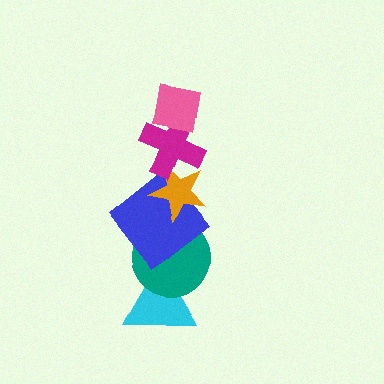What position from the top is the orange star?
The orange star is 3rd from the top.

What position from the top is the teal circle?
The teal circle is 5th from the top.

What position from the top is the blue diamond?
The blue diamond is 4th from the top.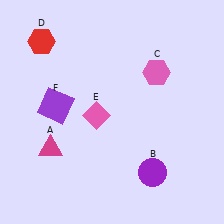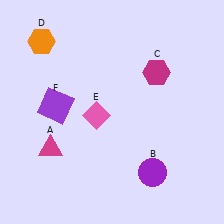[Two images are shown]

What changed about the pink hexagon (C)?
In Image 1, C is pink. In Image 2, it changed to magenta.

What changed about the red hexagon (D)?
In Image 1, D is red. In Image 2, it changed to orange.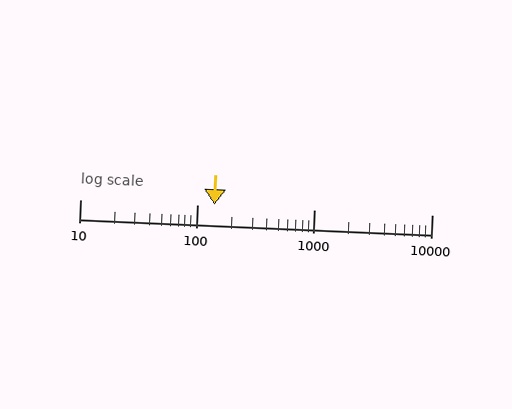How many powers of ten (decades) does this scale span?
The scale spans 3 decades, from 10 to 10000.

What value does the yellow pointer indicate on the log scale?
The pointer indicates approximately 140.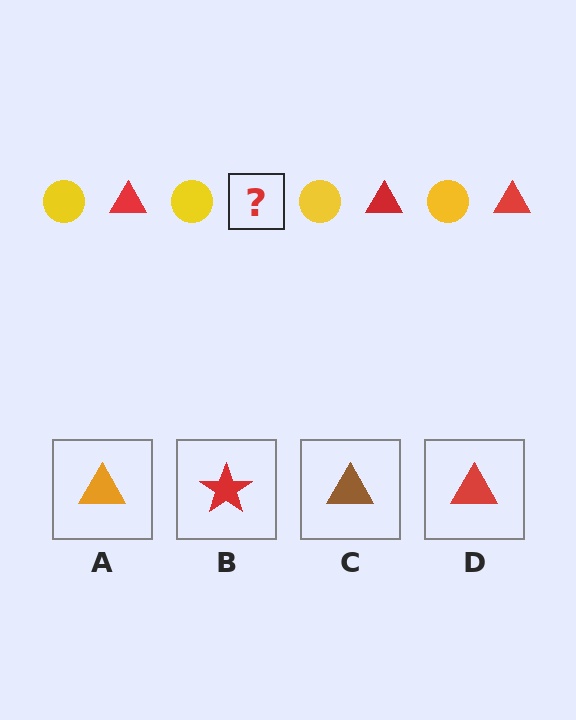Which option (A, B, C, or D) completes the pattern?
D.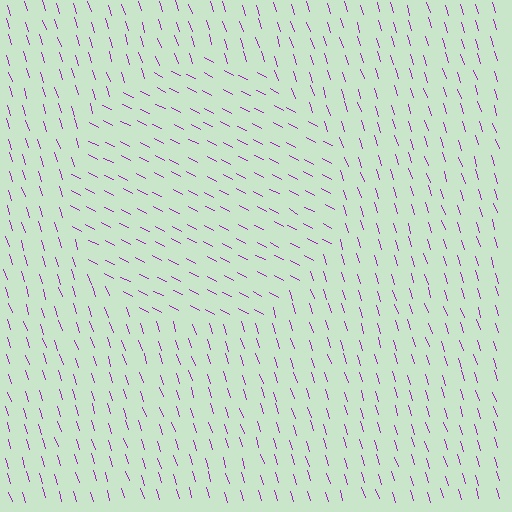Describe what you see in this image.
The image is filled with small purple line segments. A circle region in the image has lines oriented differently from the surrounding lines, creating a visible texture boundary.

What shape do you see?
I see a circle.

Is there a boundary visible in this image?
Yes, there is a texture boundary formed by a change in line orientation.